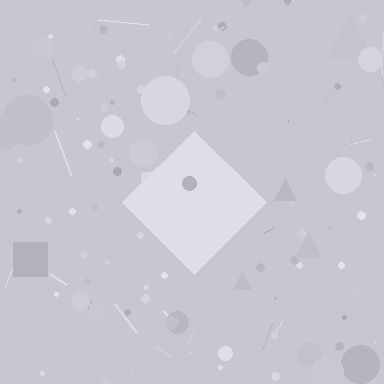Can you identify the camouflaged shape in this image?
The camouflaged shape is a diamond.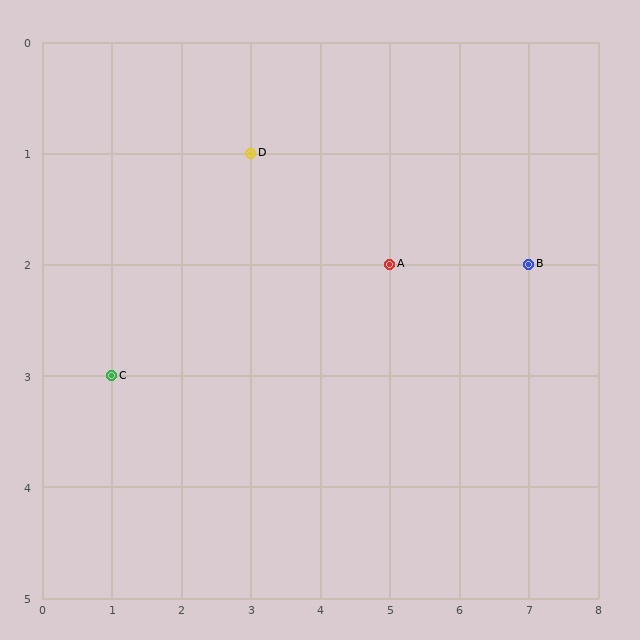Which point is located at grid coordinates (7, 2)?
Point B is at (7, 2).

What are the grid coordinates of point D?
Point D is at grid coordinates (3, 1).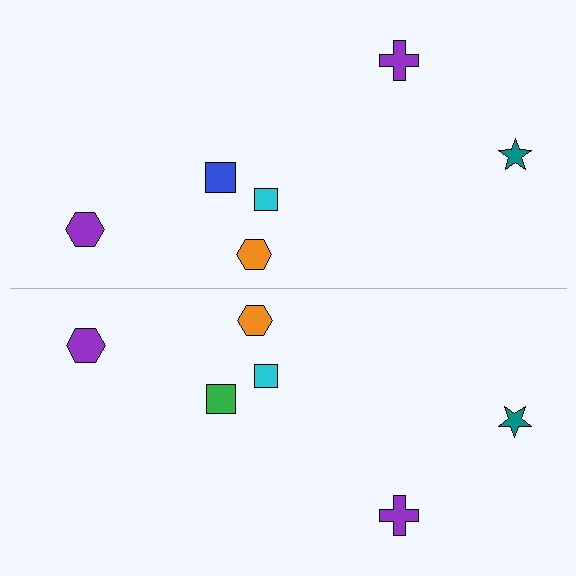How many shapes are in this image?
There are 12 shapes in this image.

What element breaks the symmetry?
The green square on the bottom side breaks the symmetry — its mirror counterpart is blue.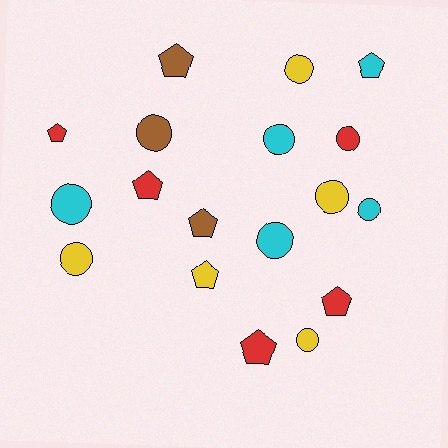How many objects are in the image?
There are 18 objects.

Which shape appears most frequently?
Circle, with 10 objects.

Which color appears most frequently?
Cyan, with 5 objects.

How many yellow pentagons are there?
There is 1 yellow pentagon.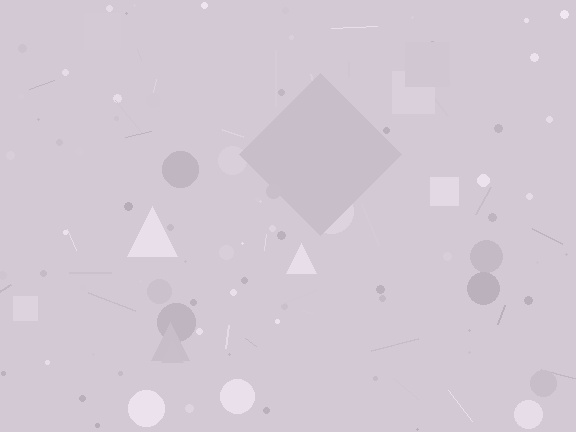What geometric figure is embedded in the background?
A diamond is embedded in the background.